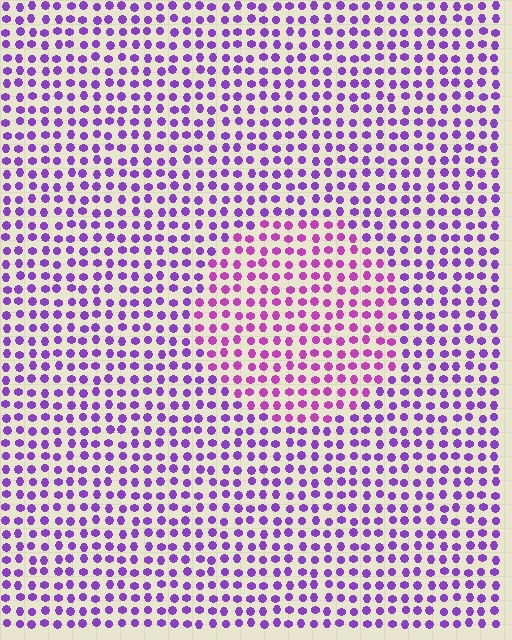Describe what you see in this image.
The image is filled with small purple elements in a uniform arrangement. A circle-shaped region is visible where the elements are tinted to a slightly different hue, forming a subtle color boundary.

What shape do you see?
I see a circle.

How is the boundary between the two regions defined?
The boundary is defined purely by a slight shift in hue (about 30 degrees). Spacing, size, and orientation are identical on both sides.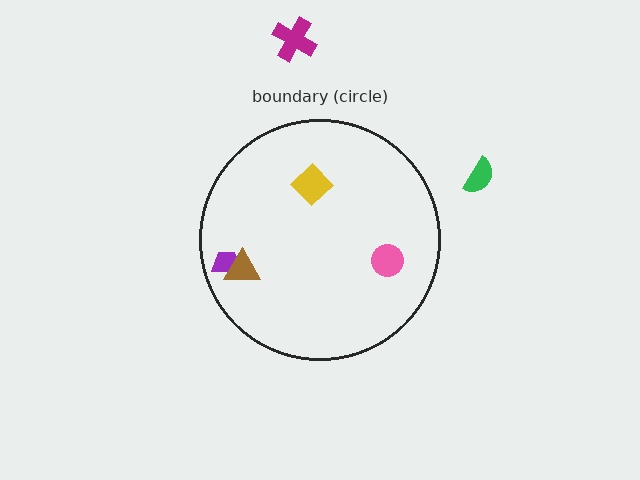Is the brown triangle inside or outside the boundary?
Inside.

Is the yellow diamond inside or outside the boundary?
Inside.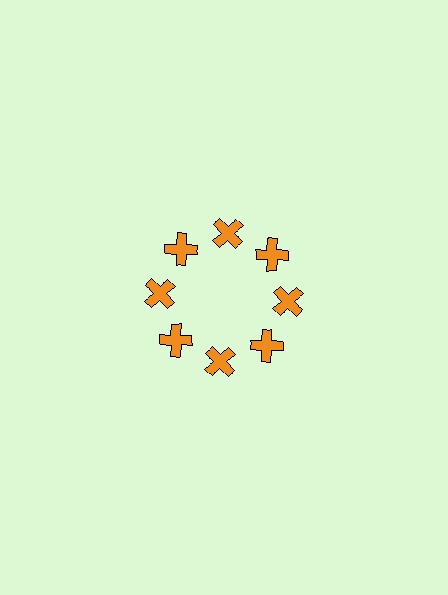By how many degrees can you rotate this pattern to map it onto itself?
The pattern maps onto itself every 45 degrees of rotation.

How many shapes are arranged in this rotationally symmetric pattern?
There are 8 shapes, arranged in 8 groups of 1.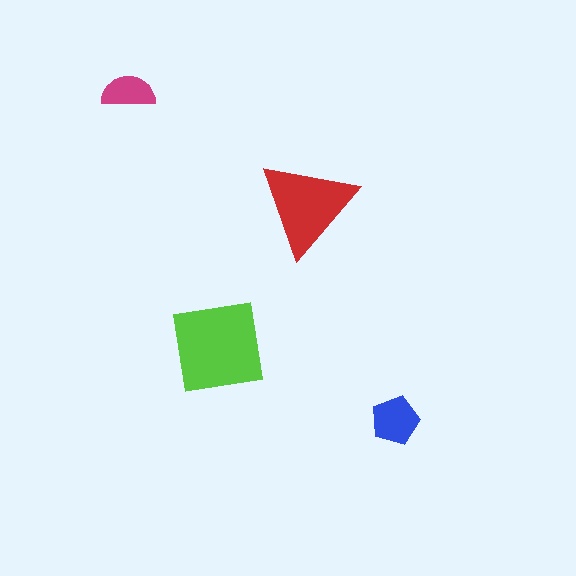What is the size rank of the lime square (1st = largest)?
1st.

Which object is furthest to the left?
The magenta semicircle is leftmost.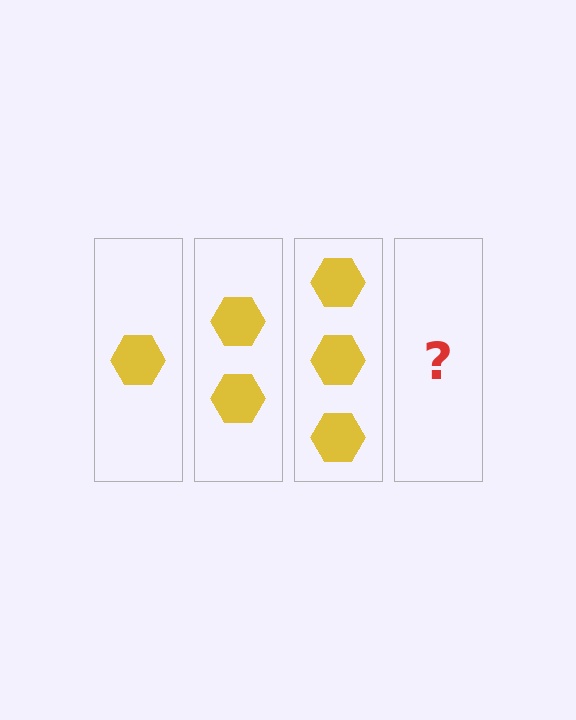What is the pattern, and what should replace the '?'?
The pattern is that each step adds one more hexagon. The '?' should be 4 hexagons.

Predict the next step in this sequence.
The next step is 4 hexagons.